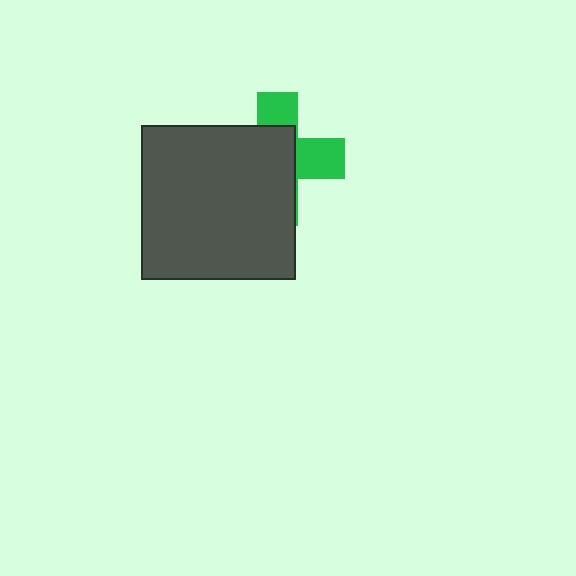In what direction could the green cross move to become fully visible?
The green cross could move toward the upper-right. That would shift it out from behind the dark gray square entirely.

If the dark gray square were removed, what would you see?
You would see the complete green cross.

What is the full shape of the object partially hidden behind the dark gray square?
The partially hidden object is a green cross.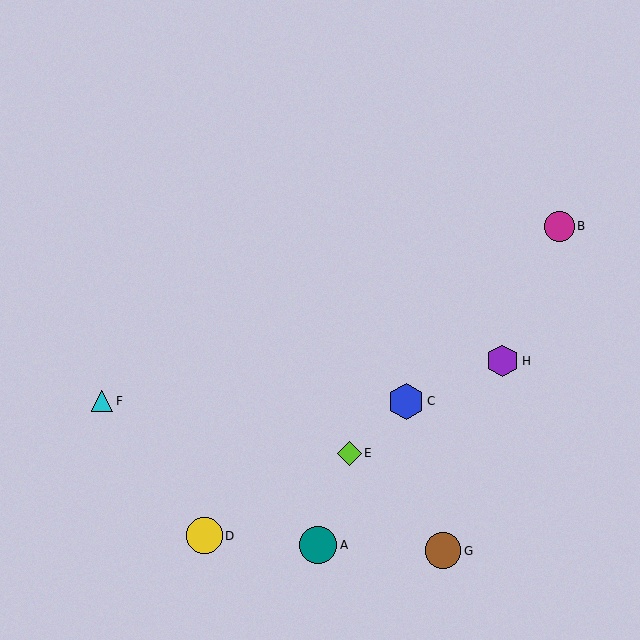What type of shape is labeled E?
Shape E is a lime diamond.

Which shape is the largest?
The teal circle (labeled A) is the largest.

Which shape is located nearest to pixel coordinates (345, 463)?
The lime diamond (labeled E) at (349, 453) is nearest to that location.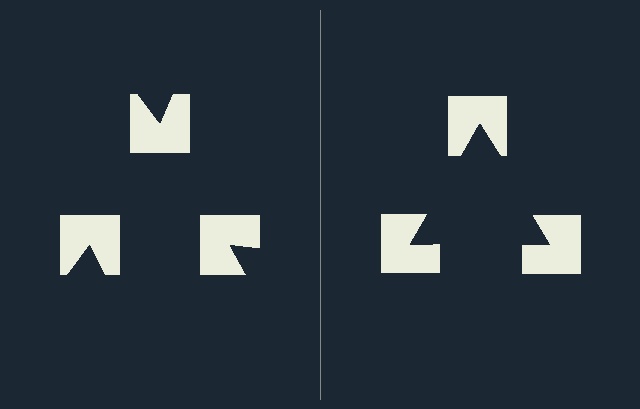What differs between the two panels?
The notched squares are positioned identically on both sides; only the wedge orientations differ. On the right they align to a triangle; on the left they are misaligned.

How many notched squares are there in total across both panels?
6 — 3 on each side.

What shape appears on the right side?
An illusory triangle.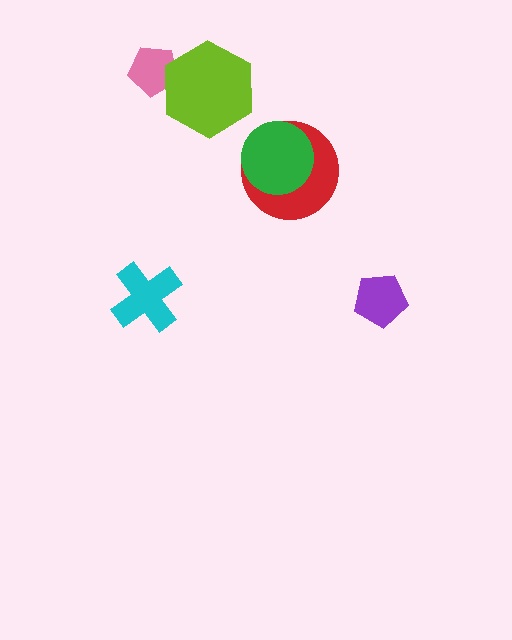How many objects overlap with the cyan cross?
0 objects overlap with the cyan cross.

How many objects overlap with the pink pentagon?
1 object overlaps with the pink pentagon.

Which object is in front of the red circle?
The green circle is in front of the red circle.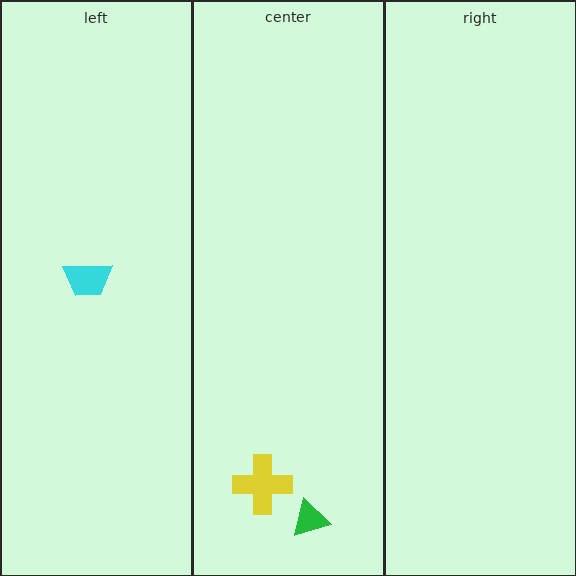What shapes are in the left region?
The cyan trapezoid.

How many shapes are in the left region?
1.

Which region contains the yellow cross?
The center region.